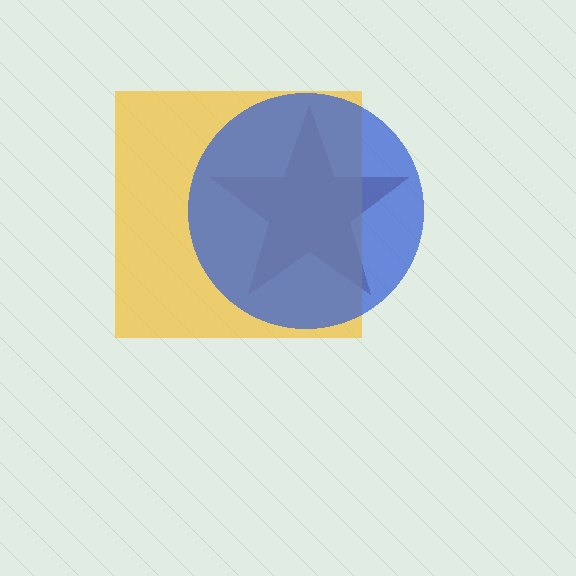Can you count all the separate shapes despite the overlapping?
Yes, there are 3 separate shapes.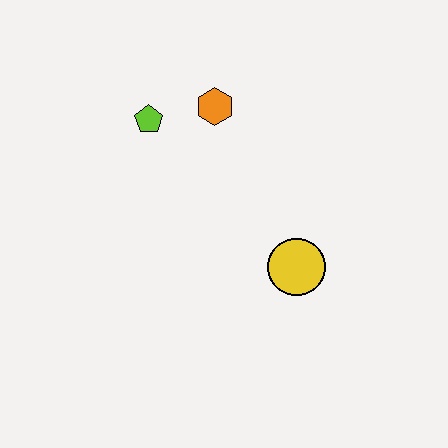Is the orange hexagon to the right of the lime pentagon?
Yes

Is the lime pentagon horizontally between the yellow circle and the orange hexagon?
No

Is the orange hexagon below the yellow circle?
No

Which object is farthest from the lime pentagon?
The yellow circle is farthest from the lime pentagon.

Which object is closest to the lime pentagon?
The orange hexagon is closest to the lime pentagon.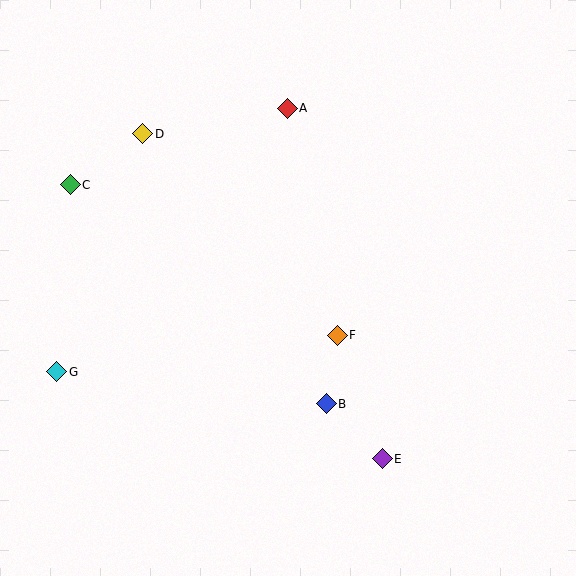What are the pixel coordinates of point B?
Point B is at (326, 404).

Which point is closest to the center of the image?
Point F at (337, 335) is closest to the center.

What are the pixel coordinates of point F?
Point F is at (337, 335).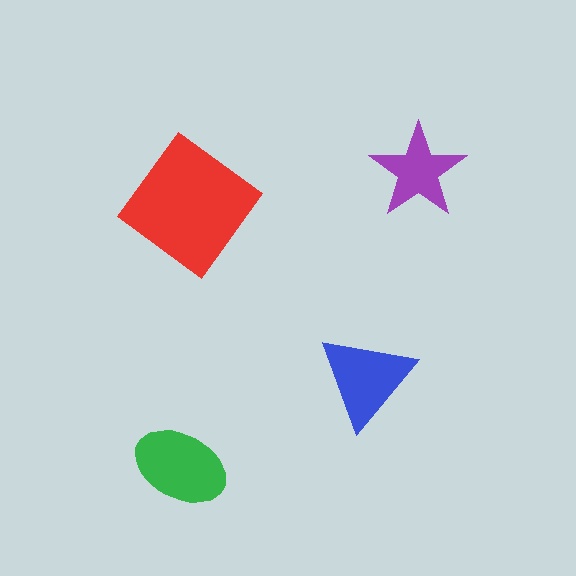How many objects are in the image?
There are 4 objects in the image.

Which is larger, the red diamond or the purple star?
The red diamond.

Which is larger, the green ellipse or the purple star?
The green ellipse.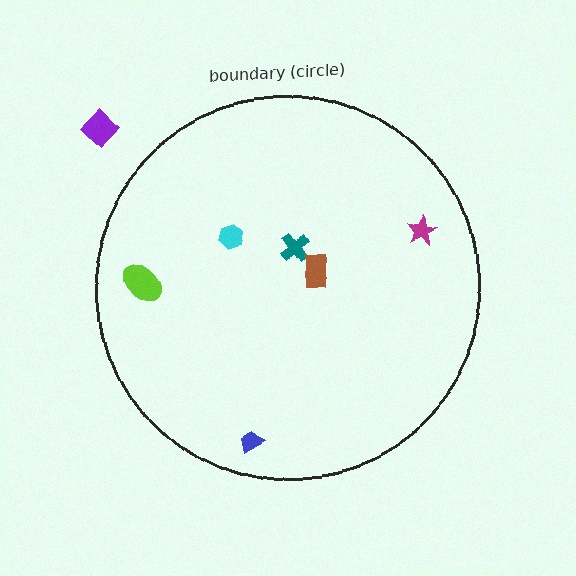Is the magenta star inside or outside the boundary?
Inside.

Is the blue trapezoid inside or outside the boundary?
Inside.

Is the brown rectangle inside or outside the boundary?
Inside.